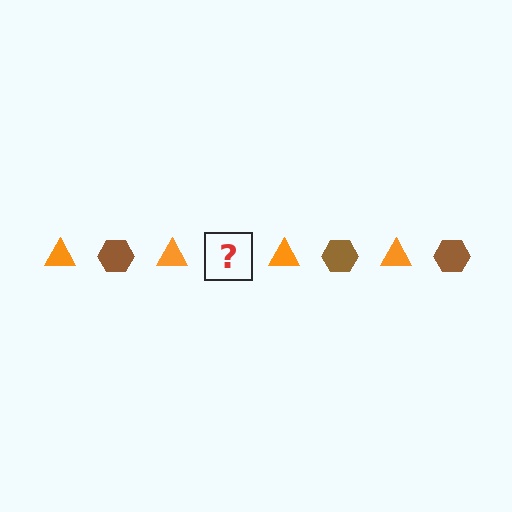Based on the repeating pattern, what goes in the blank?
The blank should be a brown hexagon.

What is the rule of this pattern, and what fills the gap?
The rule is that the pattern alternates between orange triangle and brown hexagon. The gap should be filled with a brown hexagon.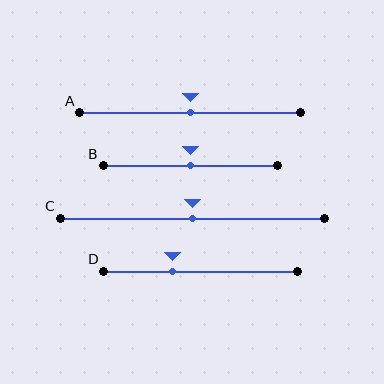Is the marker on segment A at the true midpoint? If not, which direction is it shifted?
Yes, the marker on segment A is at the true midpoint.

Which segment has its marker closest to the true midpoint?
Segment A has its marker closest to the true midpoint.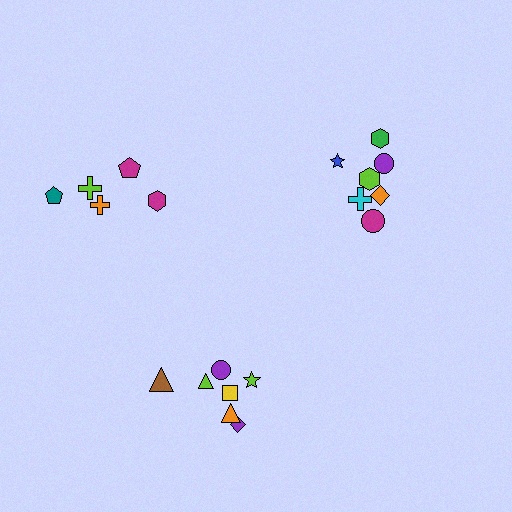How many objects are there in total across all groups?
There are 19 objects.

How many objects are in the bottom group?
There are 7 objects.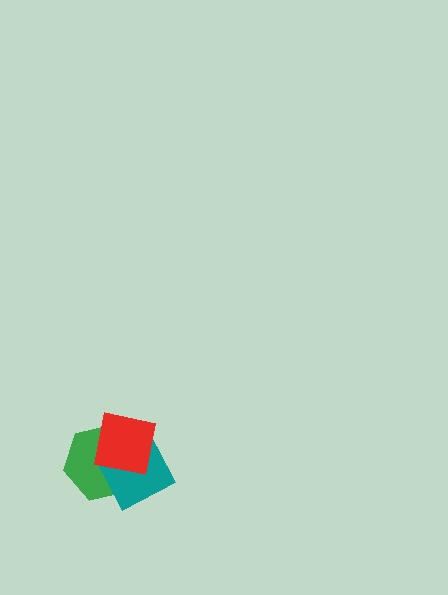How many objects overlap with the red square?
2 objects overlap with the red square.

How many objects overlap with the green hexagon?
2 objects overlap with the green hexagon.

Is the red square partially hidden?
No, no other shape covers it.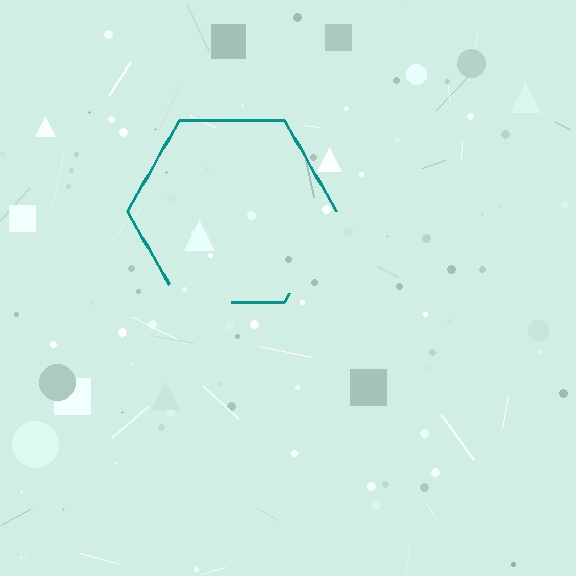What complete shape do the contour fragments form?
The contour fragments form a hexagon.